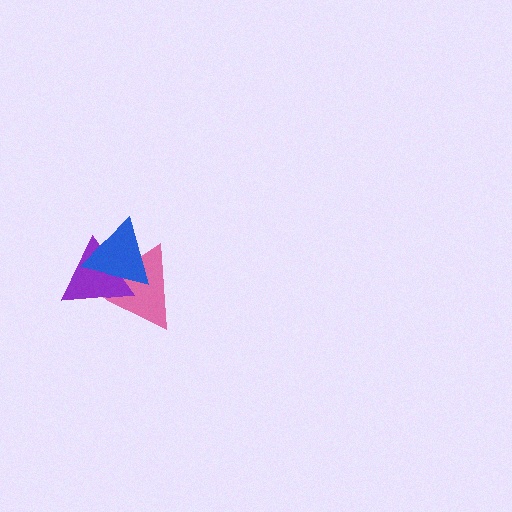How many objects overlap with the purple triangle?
2 objects overlap with the purple triangle.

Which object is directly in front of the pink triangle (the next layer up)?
The purple triangle is directly in front of the pink triangle.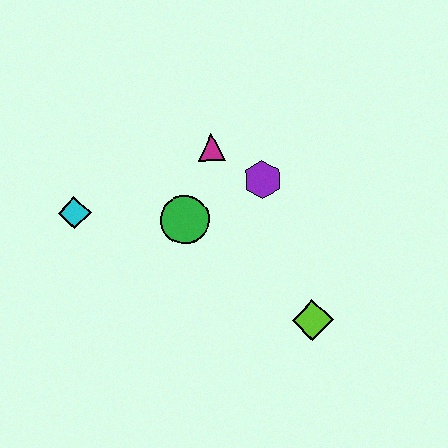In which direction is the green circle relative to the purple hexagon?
The green circle is to the left of the purple hexagon.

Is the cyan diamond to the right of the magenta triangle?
No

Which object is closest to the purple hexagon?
The magenta triangle is closest to the purple hexagon.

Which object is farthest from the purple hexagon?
The cyan diamond is farthest from the purple hexagon.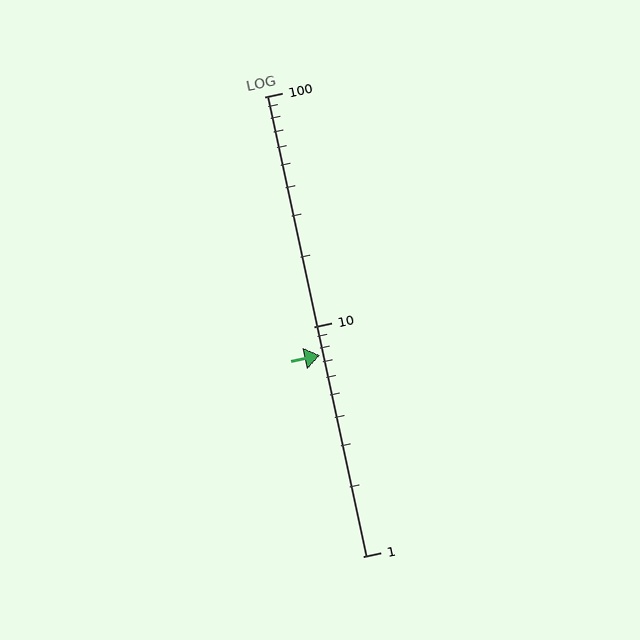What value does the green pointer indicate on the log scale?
The pointer indicates approximately 7.5.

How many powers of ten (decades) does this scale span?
The scale spans 2 decades, from 1 to 100.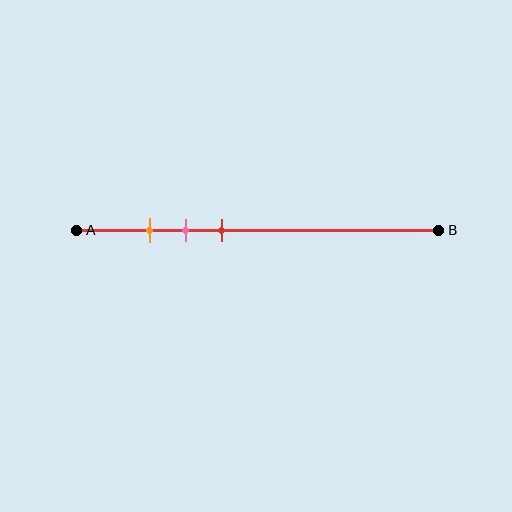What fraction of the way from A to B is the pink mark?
The pink mark is approximately 30% (0.3) of the way from A to B.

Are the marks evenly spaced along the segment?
Yes, the marks are approximately evenly spaced.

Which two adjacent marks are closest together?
The orange and pink marks are the closest adjacent pair.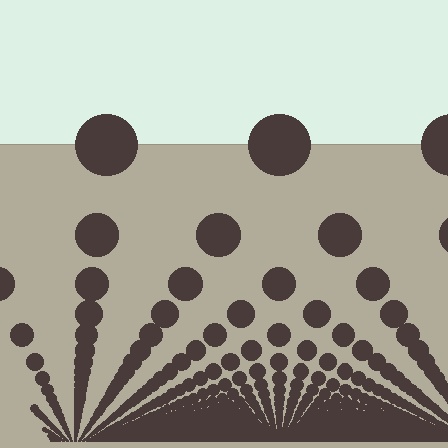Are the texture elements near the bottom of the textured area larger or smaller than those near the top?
Smaller. The gradient is inverted — elements near the bottom are smaller and denser.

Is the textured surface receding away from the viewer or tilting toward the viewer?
The surface appears to tilt toward the viewer. Texture elements get larger and sparser toward the top.